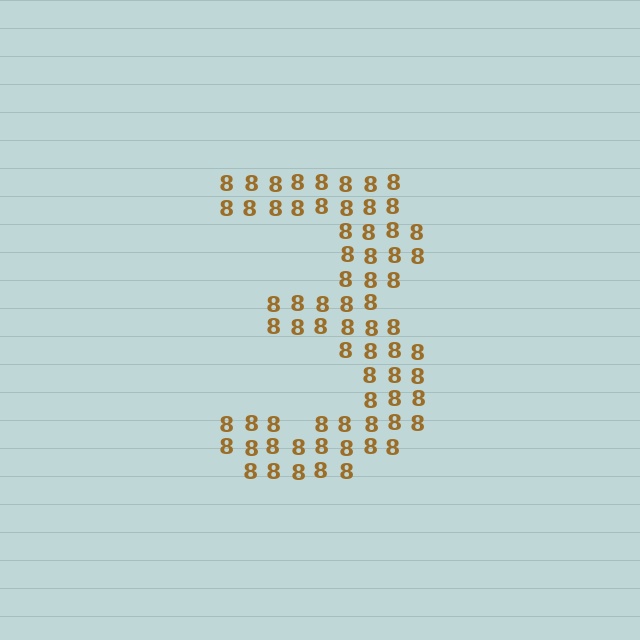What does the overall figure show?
The overall figure shows the digit 3.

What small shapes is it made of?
It is made of small digit 8's.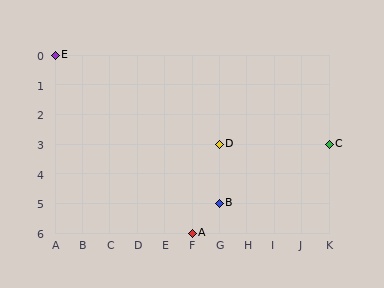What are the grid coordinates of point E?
Point E is at grid coordinates (A, 0).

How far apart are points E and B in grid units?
Points E and B are 6 columns and 5 rows apart (about 7.8 grid units diagonally).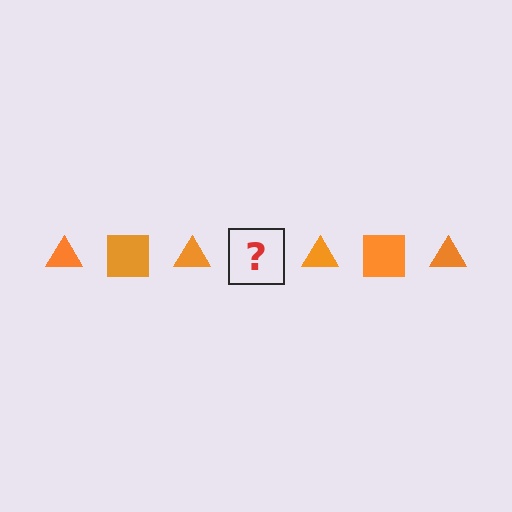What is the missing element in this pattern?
The missing element is an orange square.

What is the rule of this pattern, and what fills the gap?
The rule is that the pattern cycles through triangle, square shapes in orange. The gap should be filled with an orange square.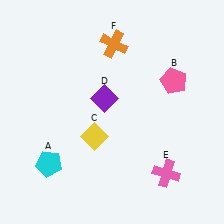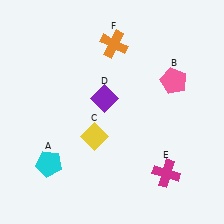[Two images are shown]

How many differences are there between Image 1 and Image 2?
There is 1 difference between the two images.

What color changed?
The cross (E) changed from pink in Image 1 to magenta in Image 2.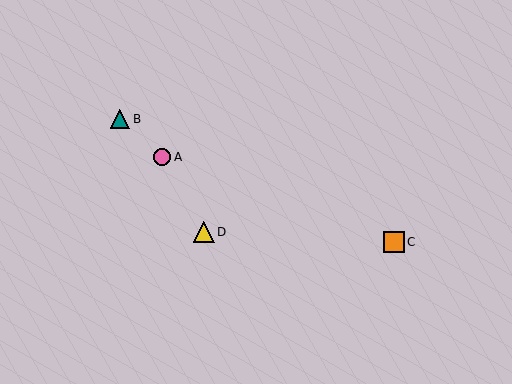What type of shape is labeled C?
Shape C is an orange square.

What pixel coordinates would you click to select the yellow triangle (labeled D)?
Click at (204, 232) to select the yellow triangle D.